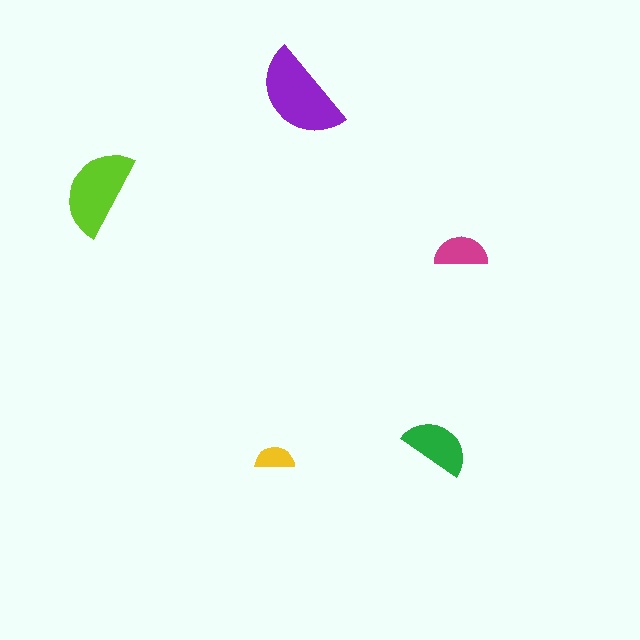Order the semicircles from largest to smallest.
the purple one, the lime one, the green one, the magenta one, the yellow one.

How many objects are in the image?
There are 5 objects in the image.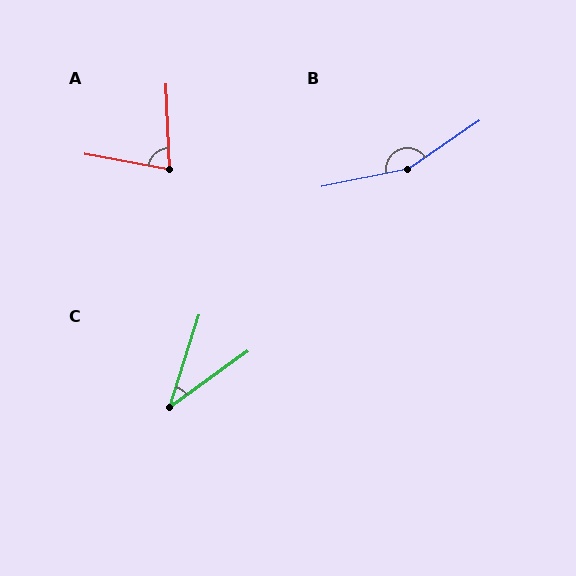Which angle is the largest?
B, at approximately 158 degrees.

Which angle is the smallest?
C, at approximately 36 degrees.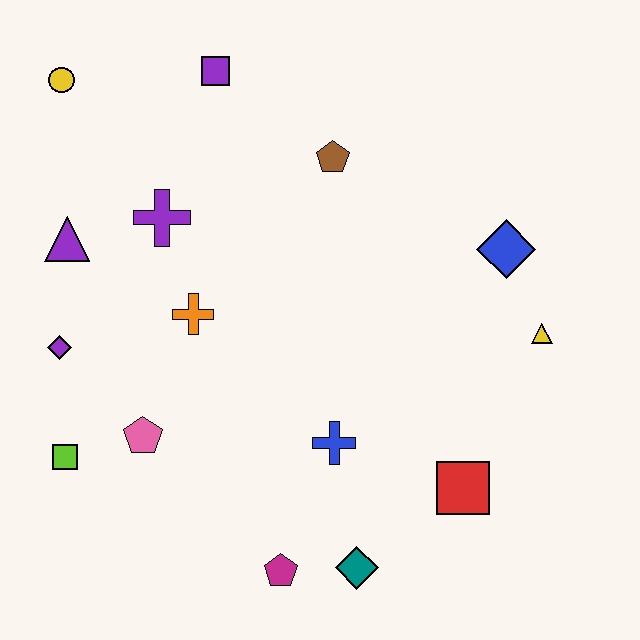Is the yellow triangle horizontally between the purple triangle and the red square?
No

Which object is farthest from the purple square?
The teal diamond is farthest from the purple square.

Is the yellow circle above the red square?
Yes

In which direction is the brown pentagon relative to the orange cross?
The brown pentagon is above the orange cross.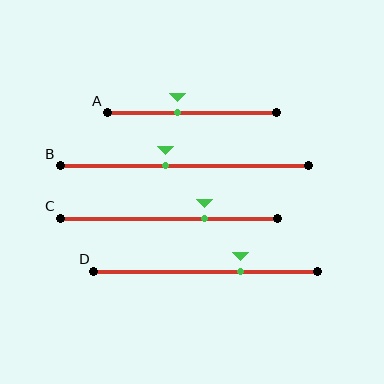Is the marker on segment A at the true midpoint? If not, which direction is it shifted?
No, the marker on segment A is shifted to the left by about 9% of the segment length.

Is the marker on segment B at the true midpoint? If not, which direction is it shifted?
No, the marker on segment B is shifted to the left by about 8% of the segment length.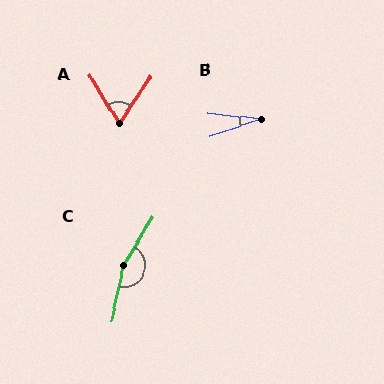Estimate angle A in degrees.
Approximately 65 degrees.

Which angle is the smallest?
B, at approximately 26 degrees.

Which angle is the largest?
C, at approximately 161 degrees.